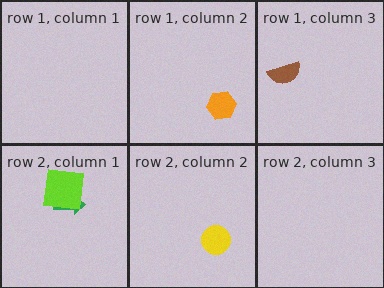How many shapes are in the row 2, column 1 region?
2.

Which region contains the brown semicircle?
The row 1, column 3 region.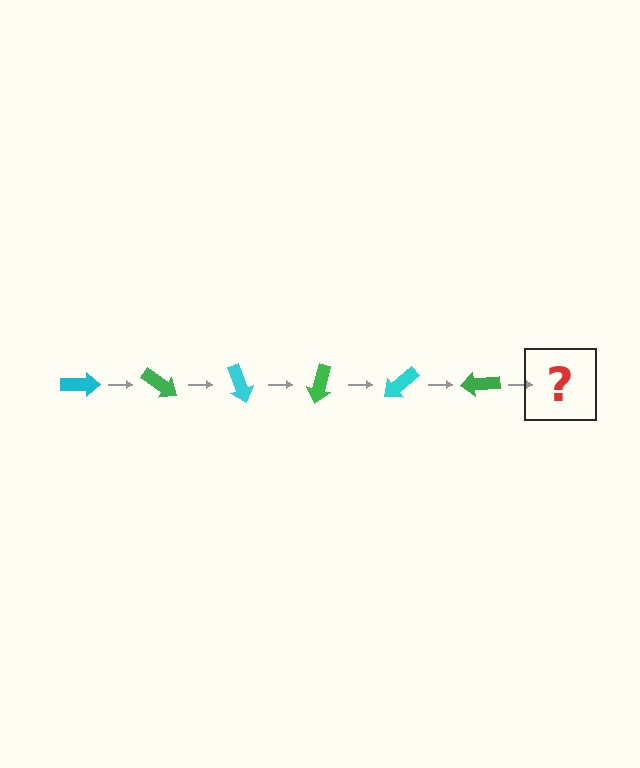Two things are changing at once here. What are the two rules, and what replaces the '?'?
The two rules are that it rotates 35 degrees each step and the color cycles through cyan and green. The '?' should be a cyan arrow, rotated 210 degrees from the start.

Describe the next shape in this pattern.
It should be a cyan arrow, rotated 210 degrees from the start.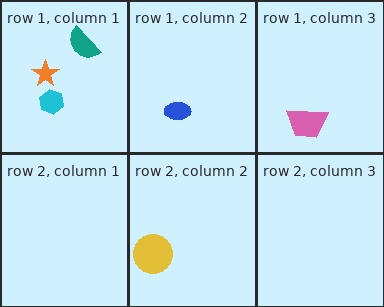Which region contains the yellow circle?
The row 2, column 2 region.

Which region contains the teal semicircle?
The row 1, column 1 region.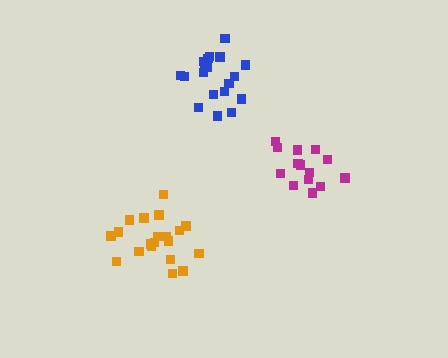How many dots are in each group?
Group 1: 20 dots, Group 2: 15 dots, Group 3: 19 dots (54 total).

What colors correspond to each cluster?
The clusters are colored: orange, magenta, blue.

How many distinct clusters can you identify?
There are 3 distinct clusters.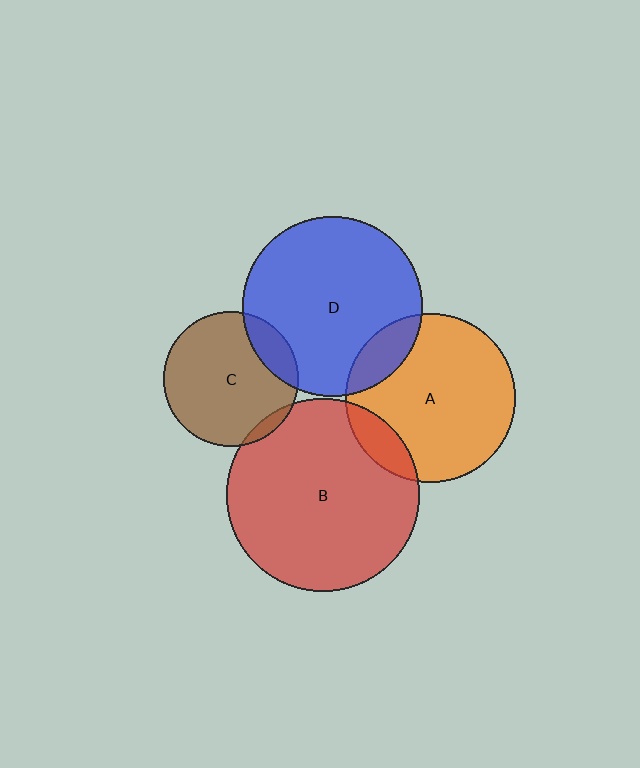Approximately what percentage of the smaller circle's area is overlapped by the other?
Approximately 15%.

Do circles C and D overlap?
Yes.